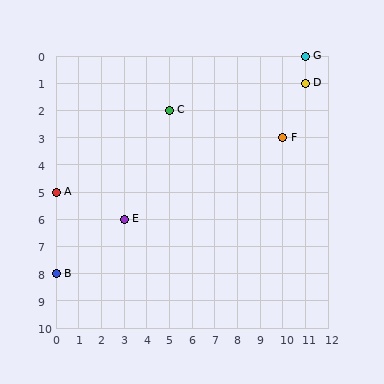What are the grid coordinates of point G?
Point G is at grid coordinates (11, 0).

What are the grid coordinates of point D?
Point D is at grid coordinates (11, 1).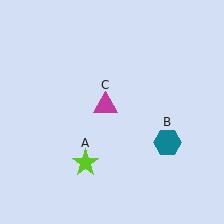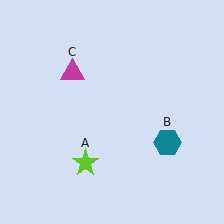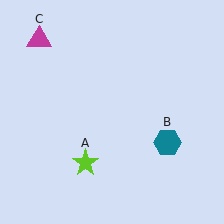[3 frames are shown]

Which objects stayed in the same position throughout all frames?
Lime star (object A) and teal hexagon (object B) remained stationary.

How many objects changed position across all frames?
1 object changed position: magenta triangle (object C).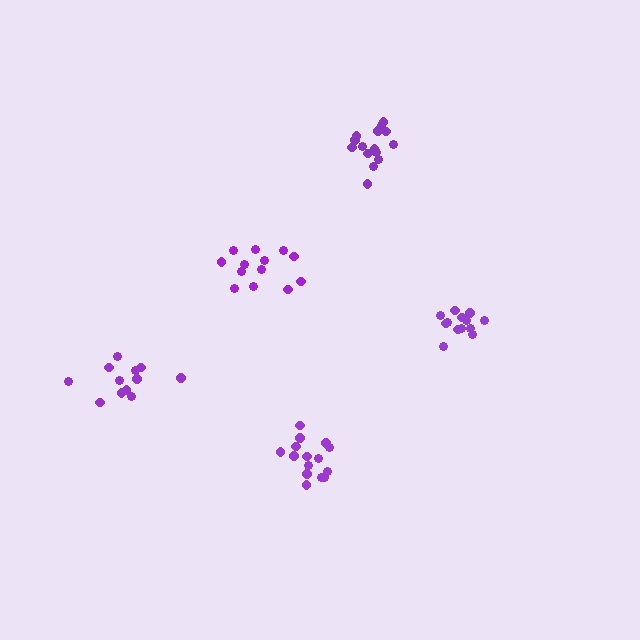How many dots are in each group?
Group 1: 13 dots, Group 2: 13 dots, Group 3: 15 dots, Group 4: 12 dots, Group 5: 15 dots (68 total).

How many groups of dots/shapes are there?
There are 5 groups.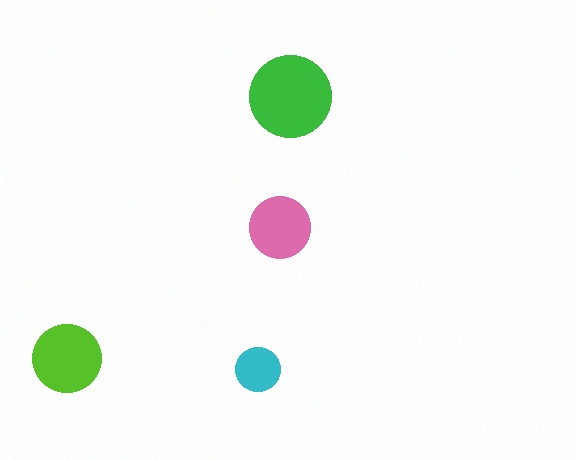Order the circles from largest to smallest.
the green one, the lime one, the pink one, the cyan one.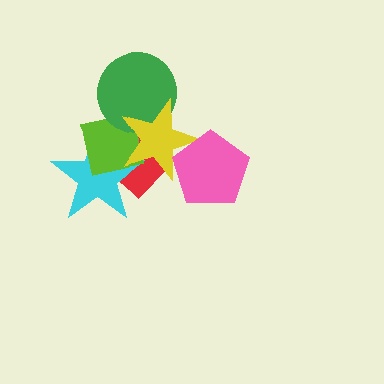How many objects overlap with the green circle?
2 objects overlap with the green circle.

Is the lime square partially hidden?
Yes, it is partially covered by another shape.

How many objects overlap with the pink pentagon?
1 object overlaps with the pink pentagon.